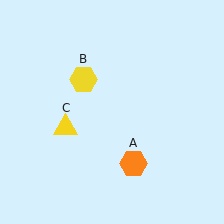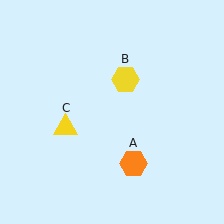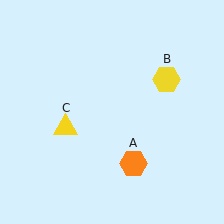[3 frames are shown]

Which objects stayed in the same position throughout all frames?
Orange hexagon (object A) and yellow triangle (object C) remained stationary.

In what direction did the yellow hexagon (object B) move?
The yellow hexagon (object B) moved right.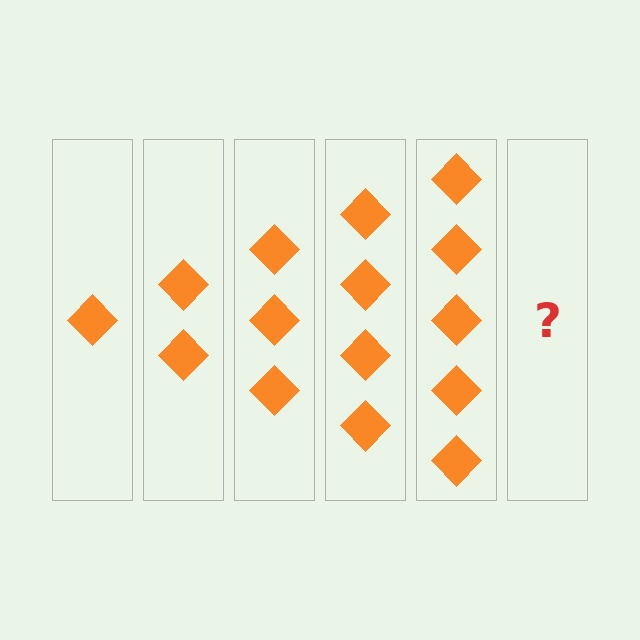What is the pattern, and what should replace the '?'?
The pattern is that each step adds one more diamond. The '?' should be 6 diamonds.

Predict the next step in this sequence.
The next step is 6 diamonds.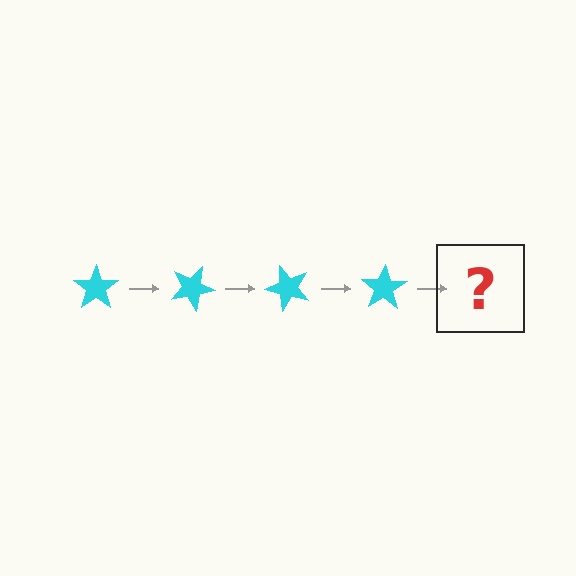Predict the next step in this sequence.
The next step is a cyan star rotated 100 degrees.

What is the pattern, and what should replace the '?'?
The pattern is that the star rotates 25 degrees each step. The '?' should be a cyan star rotated 100 degrees.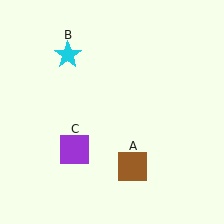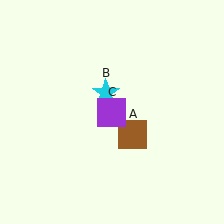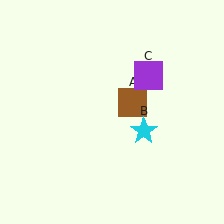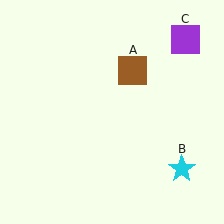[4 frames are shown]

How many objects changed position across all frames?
3 objects changed position: brown square (object A), cyan star (object B), purple square (object C).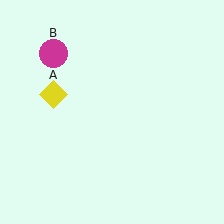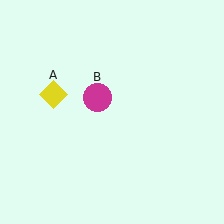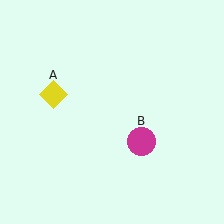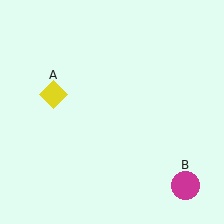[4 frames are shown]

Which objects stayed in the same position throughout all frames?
Yellow diamond (object A) remained stationary.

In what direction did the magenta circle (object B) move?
The magenta circle (object B) moved down and to the right.